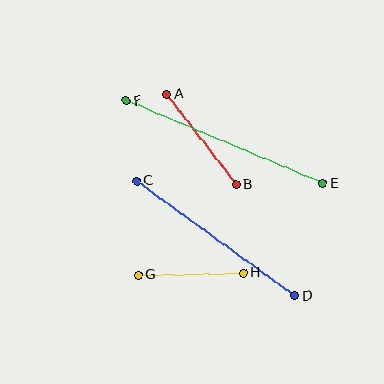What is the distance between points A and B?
The distance is approximately 114 pixels.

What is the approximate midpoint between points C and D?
The midpoint is at approximately (216, 238) pixels.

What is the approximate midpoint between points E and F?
The midpoint is at approximately (224, 142) pixels.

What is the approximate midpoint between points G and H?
The midpoint is at approximately (191, 274) pixels.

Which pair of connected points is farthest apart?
Points E and F are farthest apart.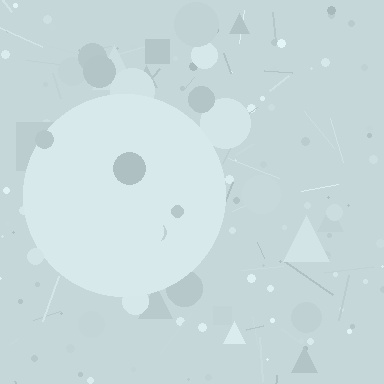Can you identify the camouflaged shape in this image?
The camouflaged shape is a circle.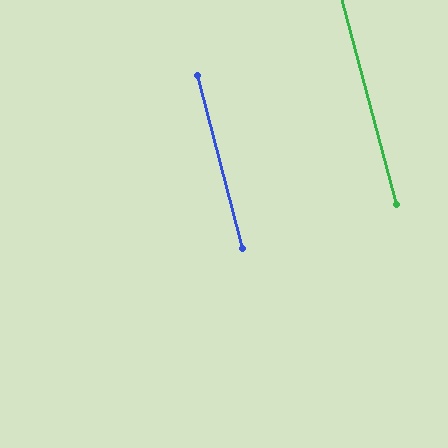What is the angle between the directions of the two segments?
Approximately 0 degrees.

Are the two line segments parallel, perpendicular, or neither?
Parallel — their directions differ by only 0.1°.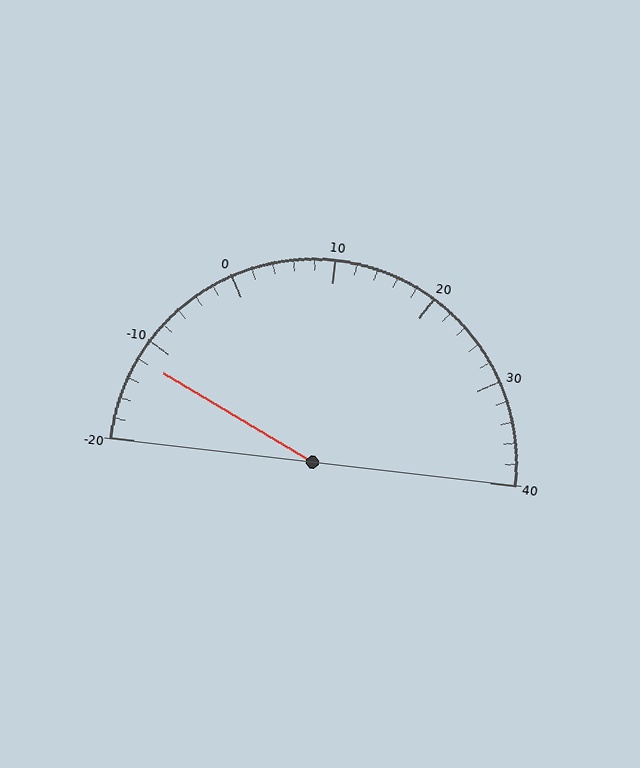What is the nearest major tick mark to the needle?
The nearest major tick mark is -10.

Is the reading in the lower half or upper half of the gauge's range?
The reading is in the lower half of the range (-20 to 40).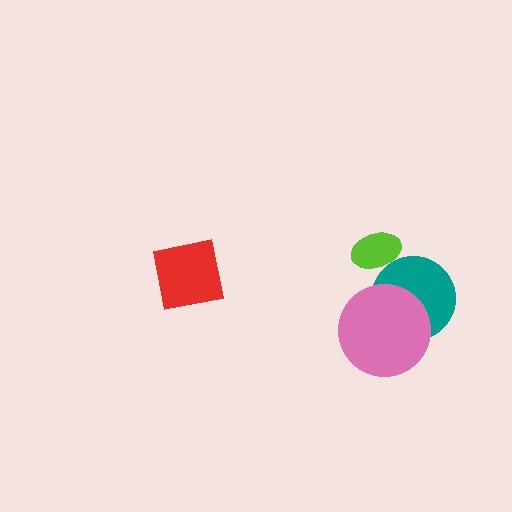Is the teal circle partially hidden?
Yes, it is partially covered by another shape.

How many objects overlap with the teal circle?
2 objects overlap with the teal circle.